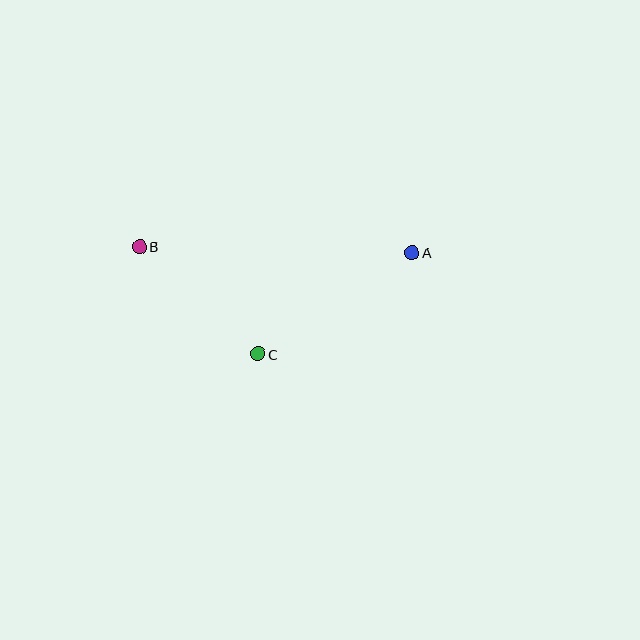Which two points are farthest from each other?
Points A and B are farthest from each other.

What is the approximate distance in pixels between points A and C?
The distance between A and C is approximately 185 pixels.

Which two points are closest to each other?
Points B and C are closest to each other.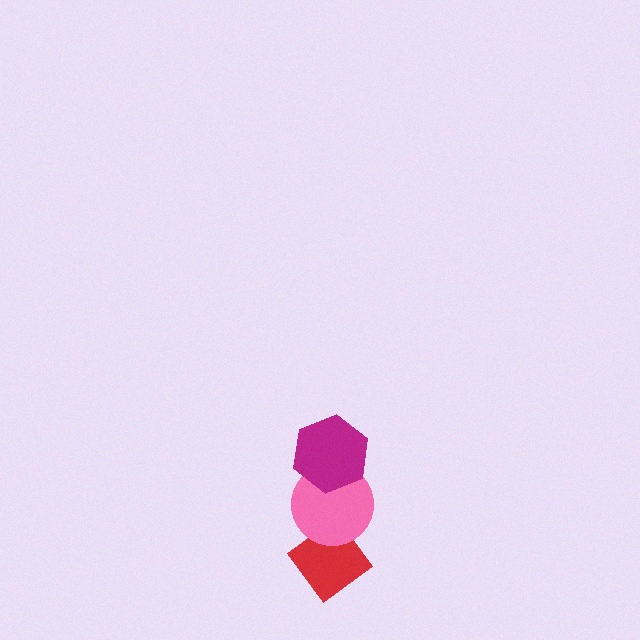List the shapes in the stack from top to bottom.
From top to bottom: the magenta hexagon, the pink circle, the red diamond.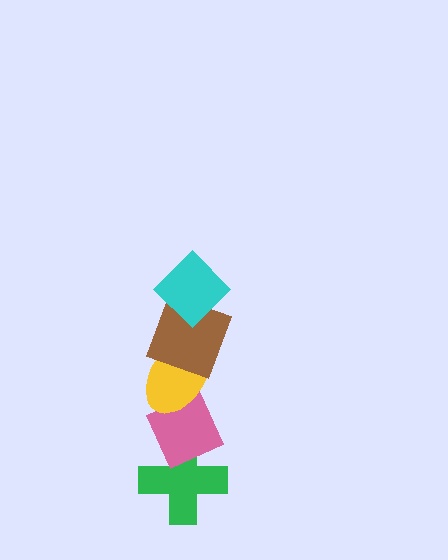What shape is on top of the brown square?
The cyan diamond is on top of the brown square.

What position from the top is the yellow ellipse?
The yellow ellipse is 3rd from the top.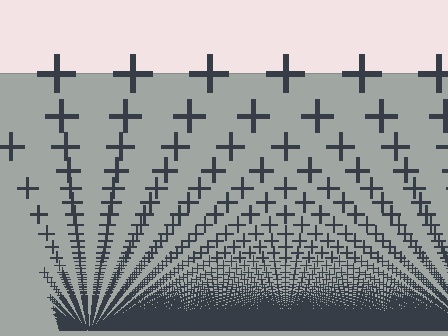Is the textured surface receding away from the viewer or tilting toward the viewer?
The surface appears to tilt toward the viewer. Texture elements get larger and sparser toward the top.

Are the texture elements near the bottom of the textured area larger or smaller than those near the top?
Smaller. The gradient is inverted — elements near the bottom are smaller and denser.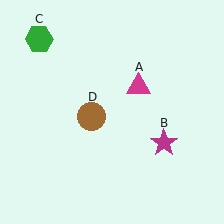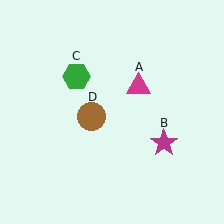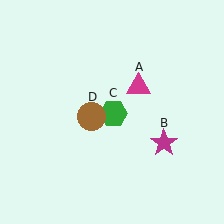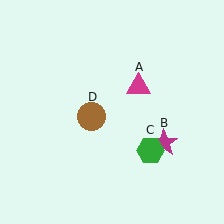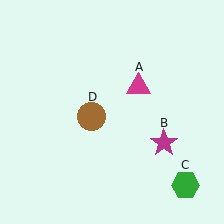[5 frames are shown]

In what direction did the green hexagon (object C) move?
The green hexagon (object C) moved down and to the right.